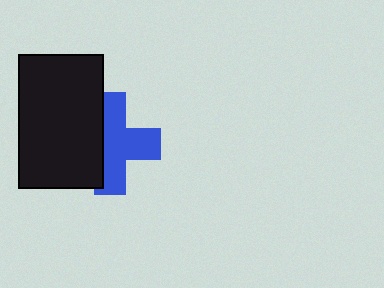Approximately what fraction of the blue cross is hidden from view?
Roughly 37% of the blue cross is hidden behind the black rectangle.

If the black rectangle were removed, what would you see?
You would see the complete blue cross.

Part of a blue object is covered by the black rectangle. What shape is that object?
It is a cross.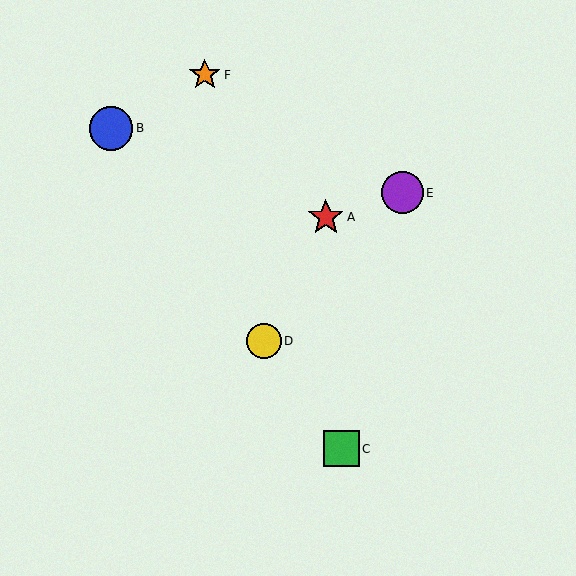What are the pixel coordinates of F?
Object F is at (205, 75).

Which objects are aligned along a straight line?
Objects B, C, D are aligned along a straight line.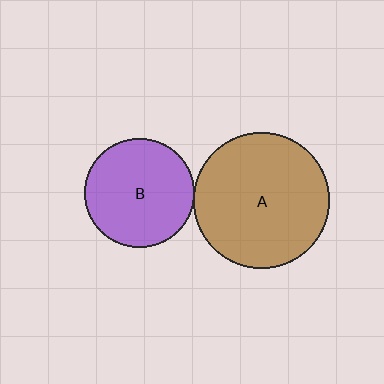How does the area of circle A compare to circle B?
Approximately 1.6 times.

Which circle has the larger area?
Circle A (brown).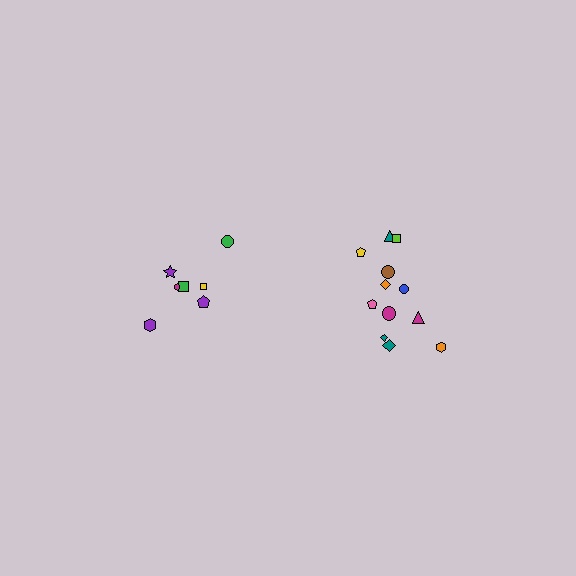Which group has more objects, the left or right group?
The right group.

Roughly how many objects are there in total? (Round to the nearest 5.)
Roughly 20 objects in total.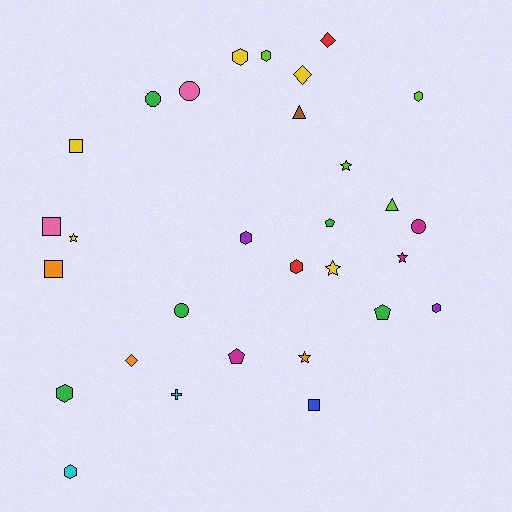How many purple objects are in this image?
There are 2 purple objects.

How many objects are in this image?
There are 30 objects.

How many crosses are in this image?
There is 1 cross.